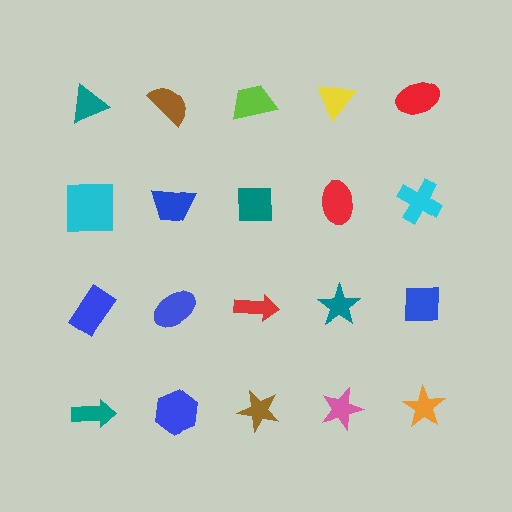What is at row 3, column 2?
A blue ellipse.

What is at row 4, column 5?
An orange star.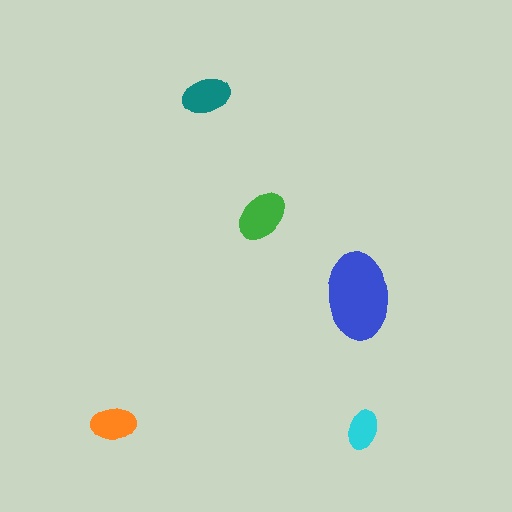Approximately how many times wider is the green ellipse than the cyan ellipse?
About 1.5 times wider.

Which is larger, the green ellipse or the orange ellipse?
The green one.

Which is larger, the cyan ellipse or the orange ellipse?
The orange one.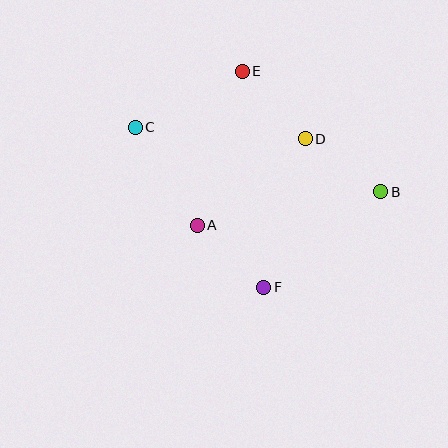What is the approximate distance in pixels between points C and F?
The distance between C and F is approximately 205 pixels.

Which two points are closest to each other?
Points A and F are closest to each other.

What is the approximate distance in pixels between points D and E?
The distance between D and E is approximately 92 pixels.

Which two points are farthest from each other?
Points B and C are farthest from each other.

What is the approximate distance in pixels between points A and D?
The distance between A and D is approximately 138 pixels.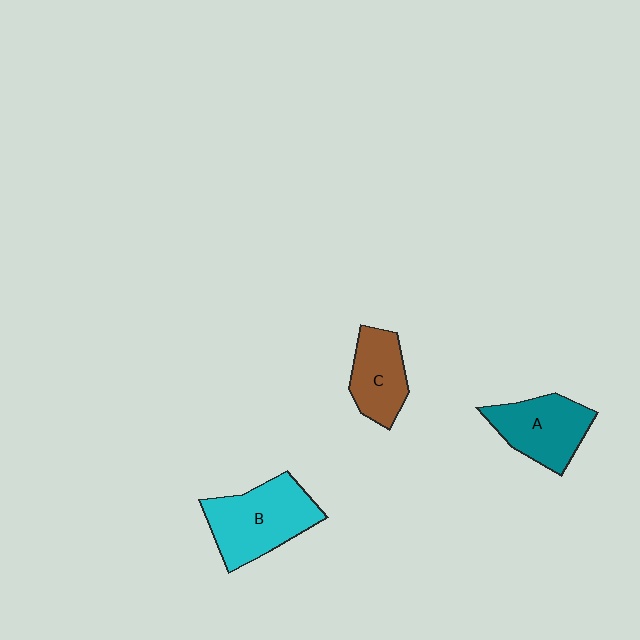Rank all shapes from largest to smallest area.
From largest to smallest: B (cyan), A (teal), C (brown).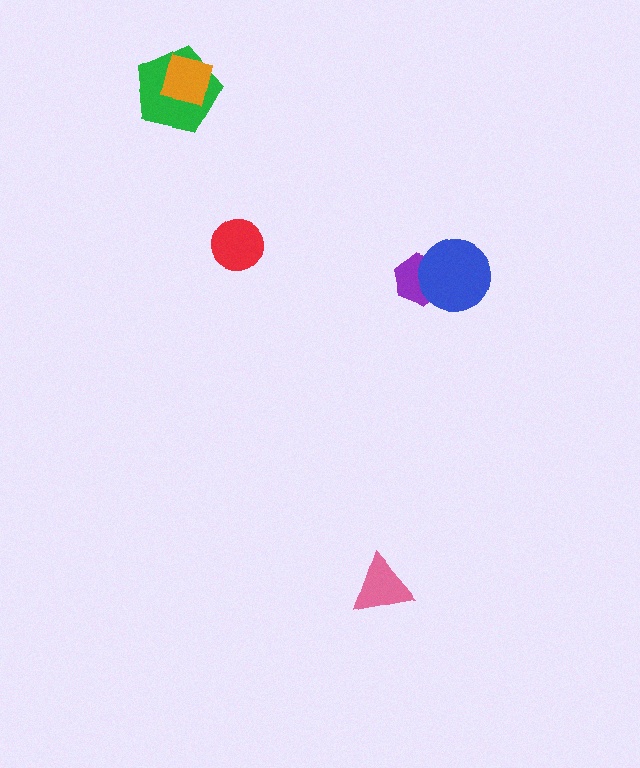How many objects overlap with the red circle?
0 objects overlap with the red circle.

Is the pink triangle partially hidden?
No, no other shape covers it.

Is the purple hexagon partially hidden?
Yes, it is partially covered by another shape.